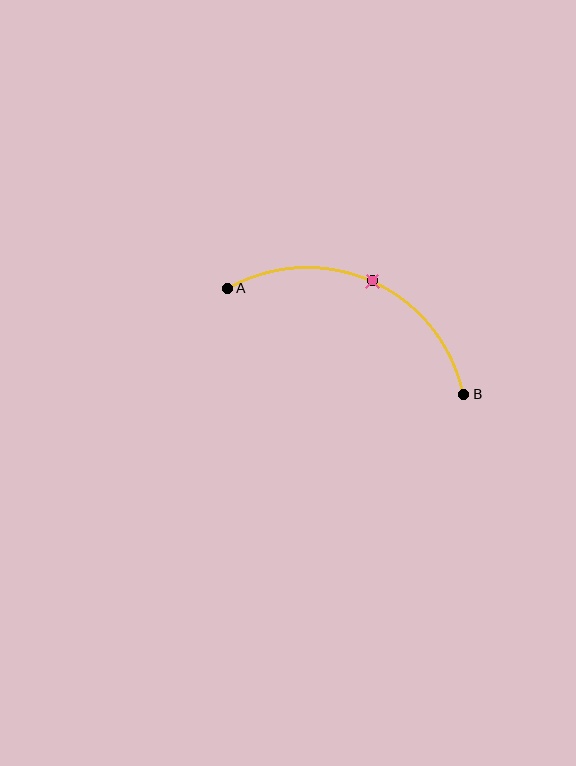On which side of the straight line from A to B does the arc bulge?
The arc bulges above the straight line connecting A and B.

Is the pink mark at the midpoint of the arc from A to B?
Yes. The pink mark lies on the arc at equal arc-length from both A and B — it is the arc midpoint.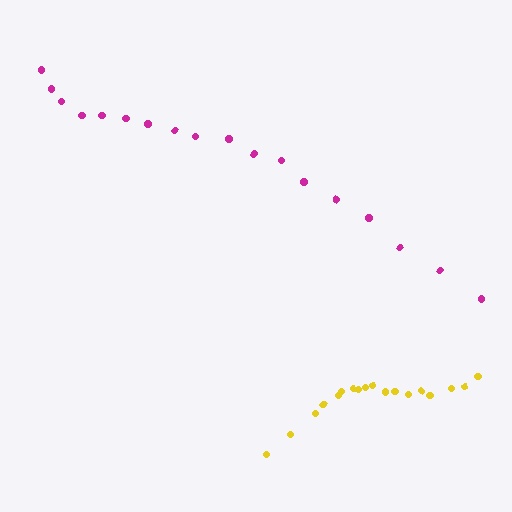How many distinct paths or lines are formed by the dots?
There are 2 distinct paths.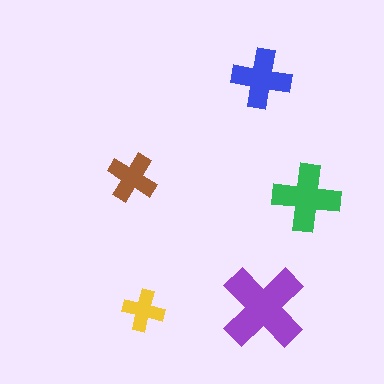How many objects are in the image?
There are 5 objects in the image.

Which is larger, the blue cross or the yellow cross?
The blue one.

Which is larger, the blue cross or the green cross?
The green one.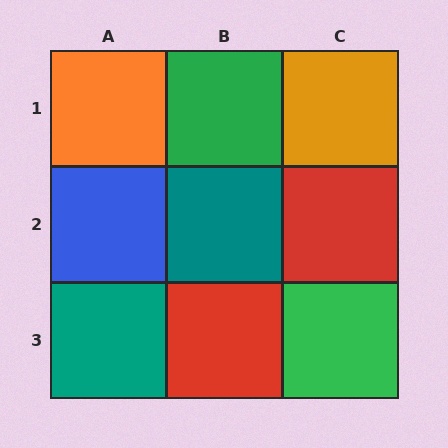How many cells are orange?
2 cells are orange.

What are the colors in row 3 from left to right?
Teal, red, green.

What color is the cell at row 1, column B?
Green.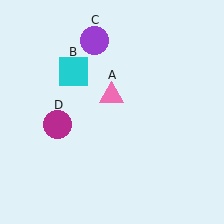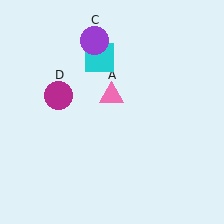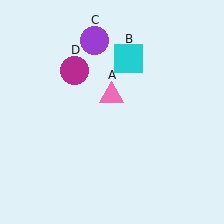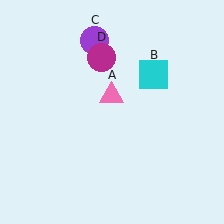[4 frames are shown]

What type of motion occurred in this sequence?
The cyan square (object B), magenta circle (object D) rotated clockwise around the center of the scene.